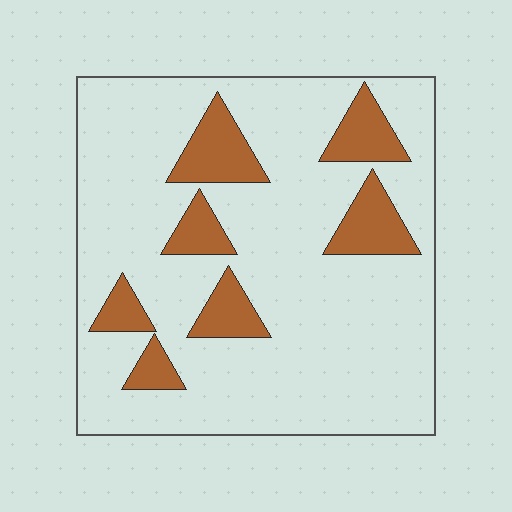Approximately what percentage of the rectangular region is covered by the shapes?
Approximately 20%.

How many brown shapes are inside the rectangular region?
7.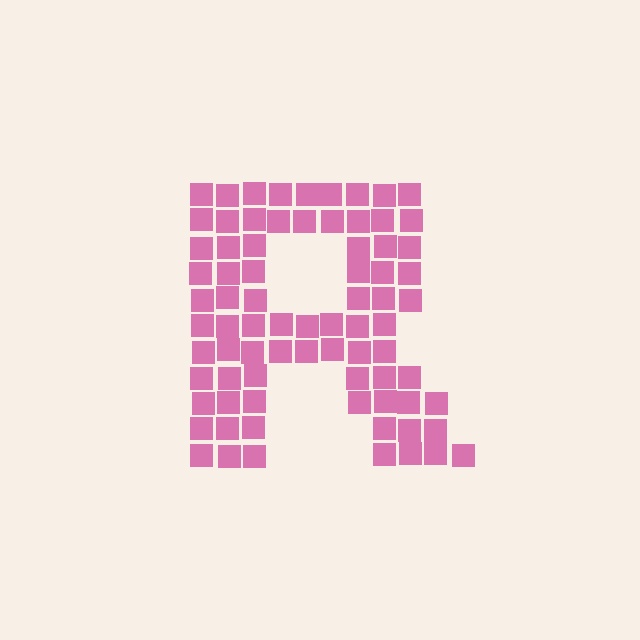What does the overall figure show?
The overall figure shows the letter R.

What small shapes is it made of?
It is made of small squares.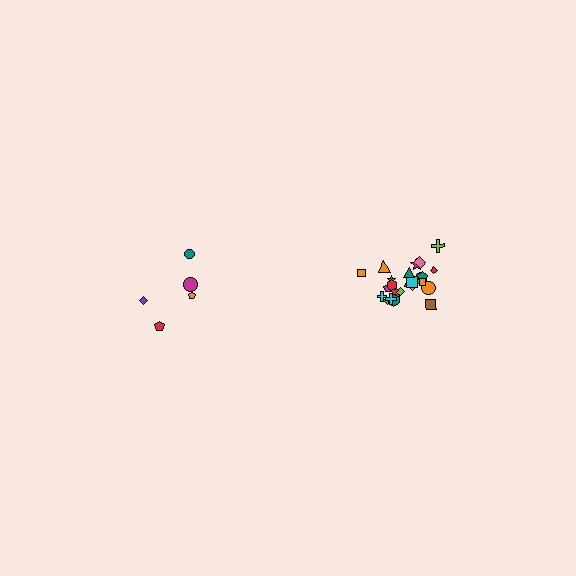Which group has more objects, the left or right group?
The right group.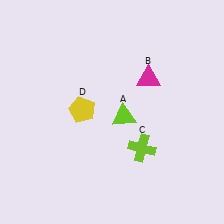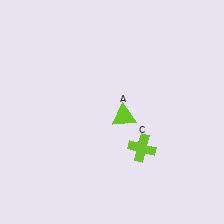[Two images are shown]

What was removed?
The magenta triangle (B), the yellow pentagon (D) were removed in Image 2.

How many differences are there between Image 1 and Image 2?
There are 2 differences between the two images.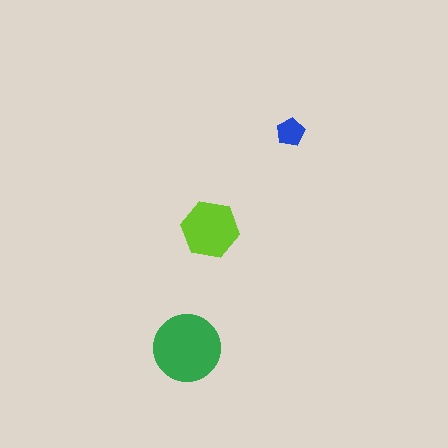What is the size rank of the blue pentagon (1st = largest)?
3rd.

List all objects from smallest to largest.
The blue pentagon, the lime hexagon, the green circle.